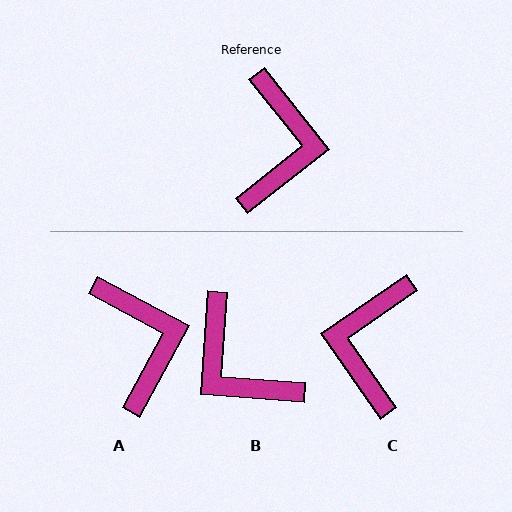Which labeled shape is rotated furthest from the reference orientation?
C, about 176 degrees away.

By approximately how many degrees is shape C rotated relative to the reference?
Approximately 176 degrees counter-clockwise.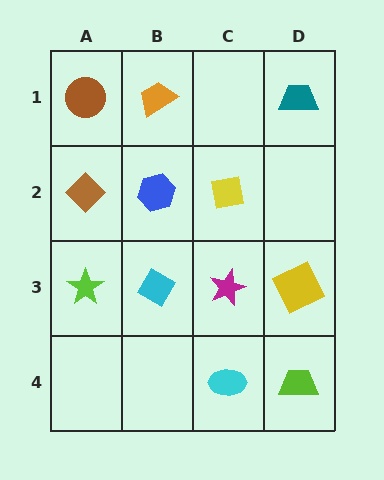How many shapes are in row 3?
4 shapes.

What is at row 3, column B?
A cyan diamond.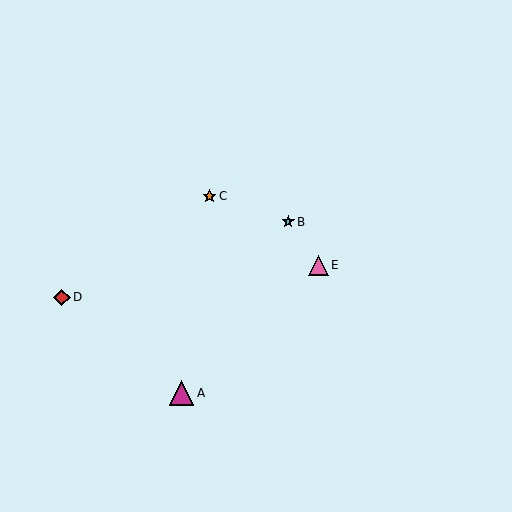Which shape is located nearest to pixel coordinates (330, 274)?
The pink triangle (labeled E) at (318, 265) is nearest to that location.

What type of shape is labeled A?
Shape A is a magenta triangle.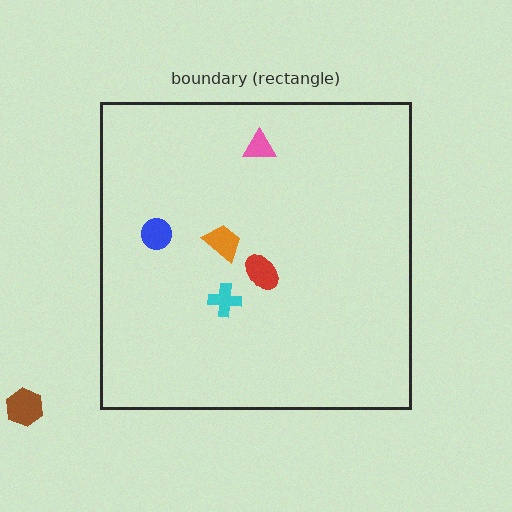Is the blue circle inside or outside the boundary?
Inside.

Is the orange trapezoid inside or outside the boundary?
Inside.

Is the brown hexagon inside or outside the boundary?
Outside.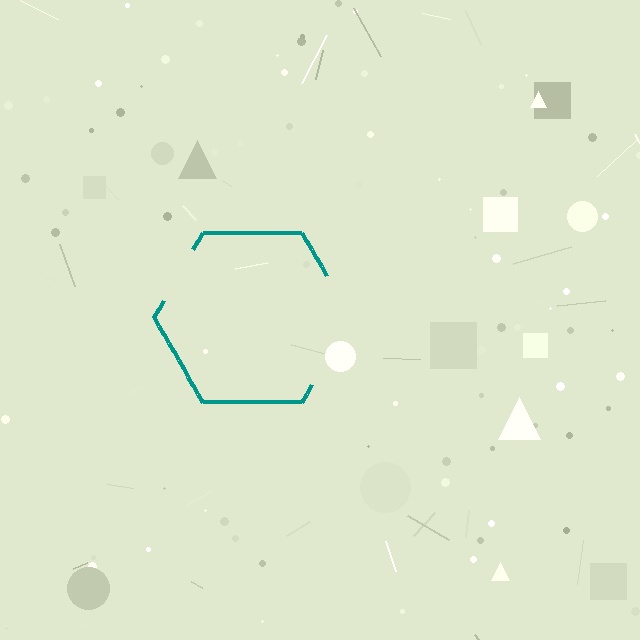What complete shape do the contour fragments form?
The contour fragments form a hexagon.